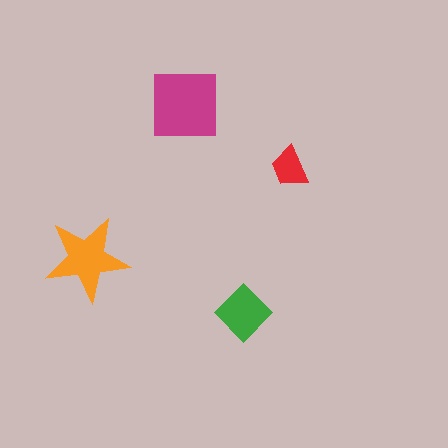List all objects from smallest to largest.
The red trapezoid, the green diamond, the orange star, the magenta square.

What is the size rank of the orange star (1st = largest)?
2nd.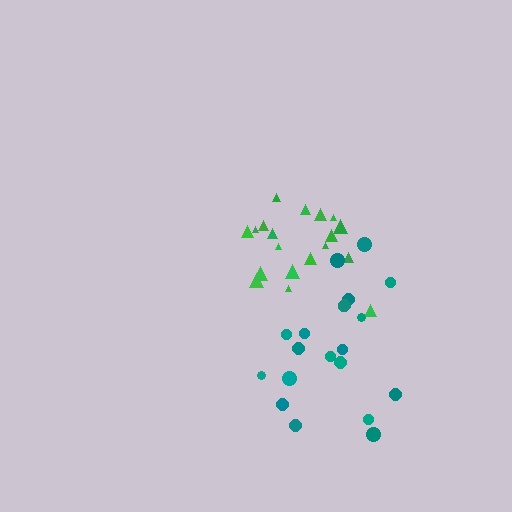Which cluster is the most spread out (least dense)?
Teal.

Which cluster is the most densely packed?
Green.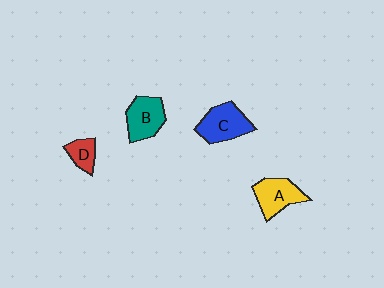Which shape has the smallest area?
Shape D (red).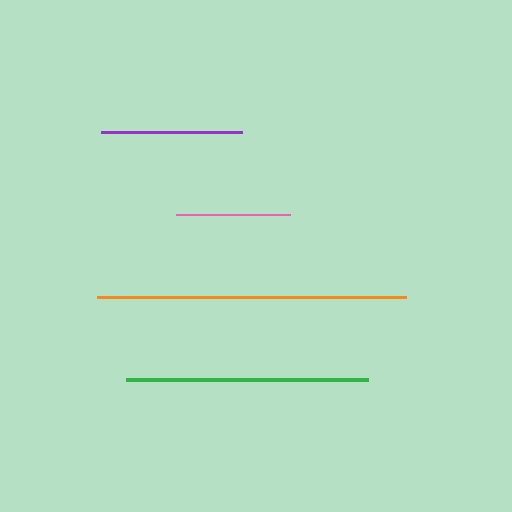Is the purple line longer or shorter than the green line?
The green line is longer than the purple line.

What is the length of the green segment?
The green segment is approximately 243 pixels long.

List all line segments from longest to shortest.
From longest to shortest: orange, green, purple, pink.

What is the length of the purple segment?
The purple segment is approximately 141 pixels long.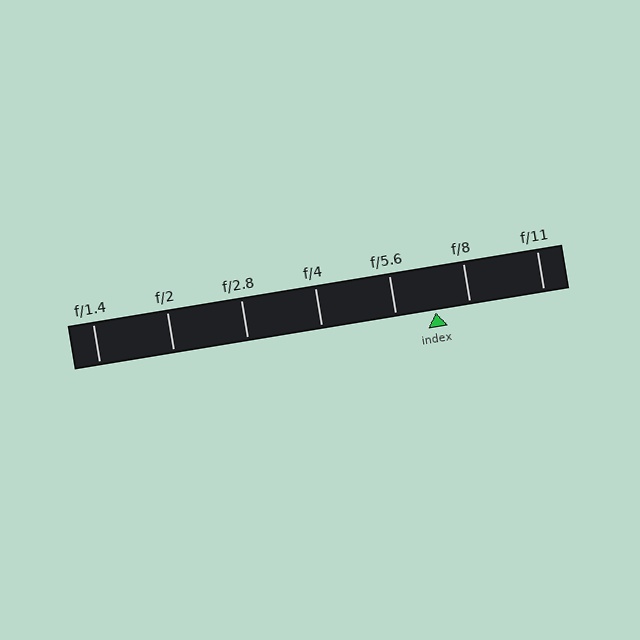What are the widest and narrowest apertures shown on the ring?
The widest aperture shown is f/1.4 and the narrowest is f/11.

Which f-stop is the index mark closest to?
The index mark is closest to f/8.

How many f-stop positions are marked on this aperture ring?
There are 7 f-stop positions marked.